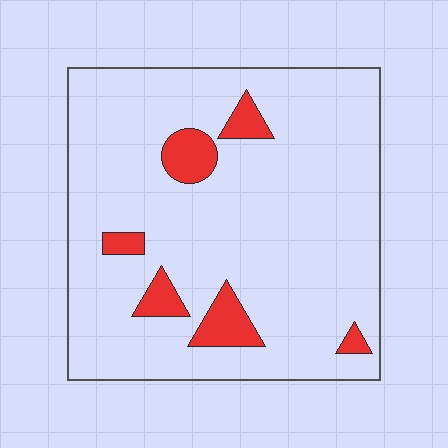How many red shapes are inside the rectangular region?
6.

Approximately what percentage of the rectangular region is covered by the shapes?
Approximately 10%.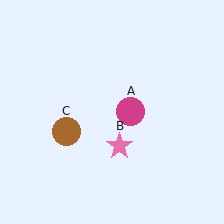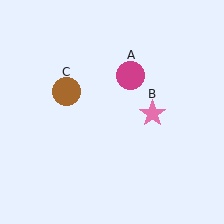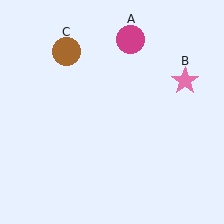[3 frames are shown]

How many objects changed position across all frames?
3 objects changed position: magenta circle (object A), pink star (object B), brown circle (object C).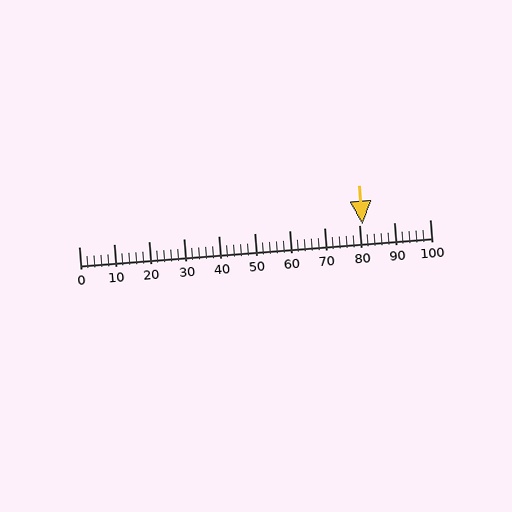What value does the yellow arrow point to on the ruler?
The yellow arrow points to approximately 81.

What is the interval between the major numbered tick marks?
The major tick marks are spaced 10 units apart.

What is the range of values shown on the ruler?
The ruler shows values from 0 to 100.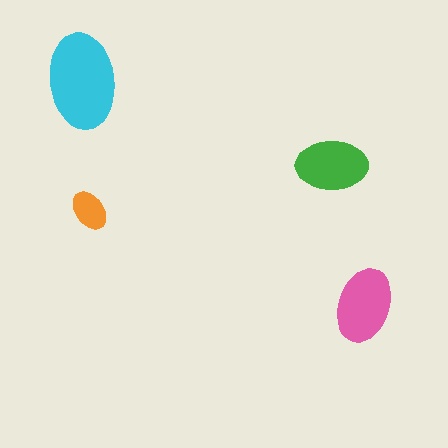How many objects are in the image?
There are 4 objects in the image.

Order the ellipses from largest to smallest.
the cyan one, the pink one, the green one, the orange one.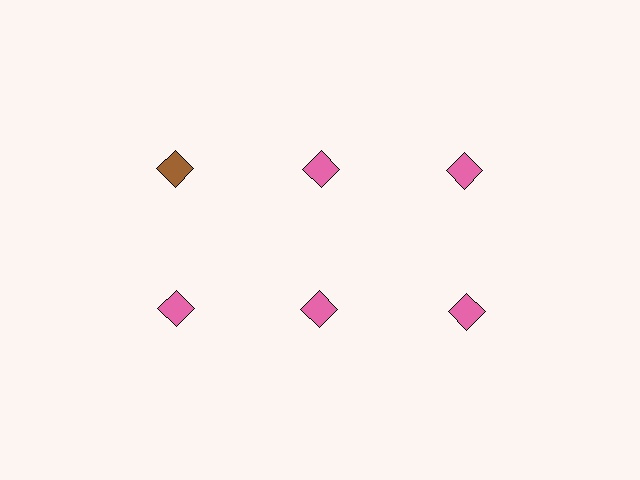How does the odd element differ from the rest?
It has a different color: brown instead of pink.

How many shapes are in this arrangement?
There are 6 shapes arranged in a grid pattern.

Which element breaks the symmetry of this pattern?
The brown diamond in the top row, leftmost column breaks the symmetry. All other shapes are pink diamonds.